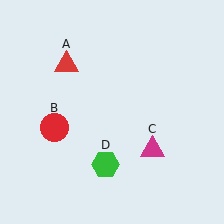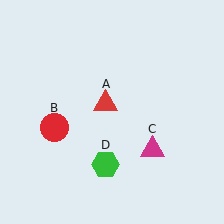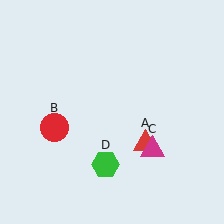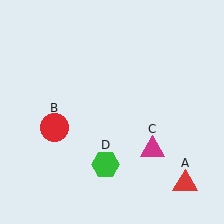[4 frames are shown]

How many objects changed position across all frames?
1 object changed position: red triangle (object A).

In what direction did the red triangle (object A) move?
The red triangle (object A) moved down and to the right.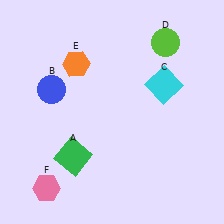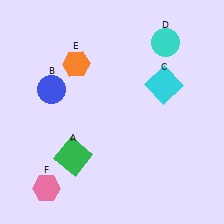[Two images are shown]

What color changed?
The circle (D) changed from lime in Image 1 to cyan in Image 2.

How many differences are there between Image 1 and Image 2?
There is 1 difference between the two images.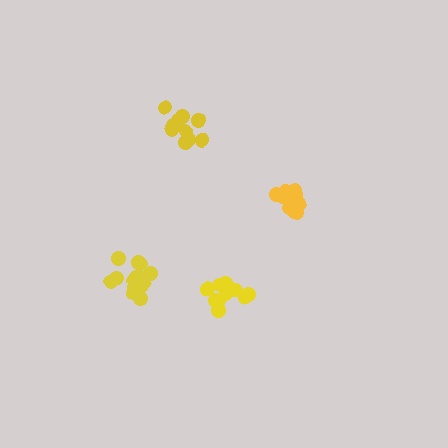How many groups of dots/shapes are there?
There are 4 groups.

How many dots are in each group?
Group 1: 11 dots, Group 2: 10 dots, Group 3: 15 dots, Group 4: 12 dots (48 total).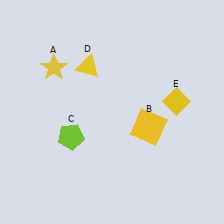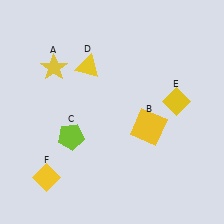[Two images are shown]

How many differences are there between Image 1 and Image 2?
There is 1 difference between the two images.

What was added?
A yellow diamond (F) was added in Image 2.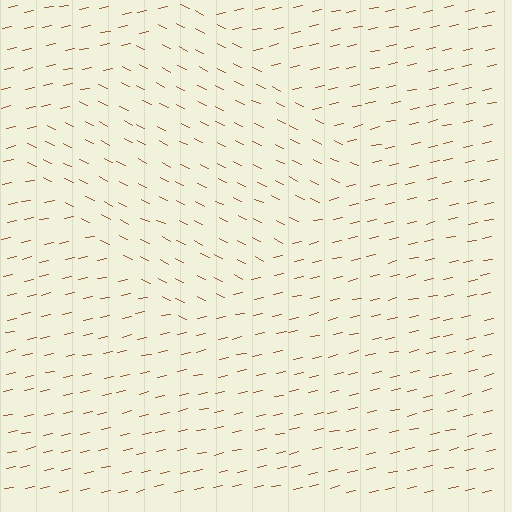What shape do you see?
I see a diamond.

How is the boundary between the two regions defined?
The boundary is defined purely by a change in line orientation (approximately 39 degrees difference). All lines are the same color and thickness.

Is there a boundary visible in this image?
Yes, there is a texture boundary formed by a change in line orientation.